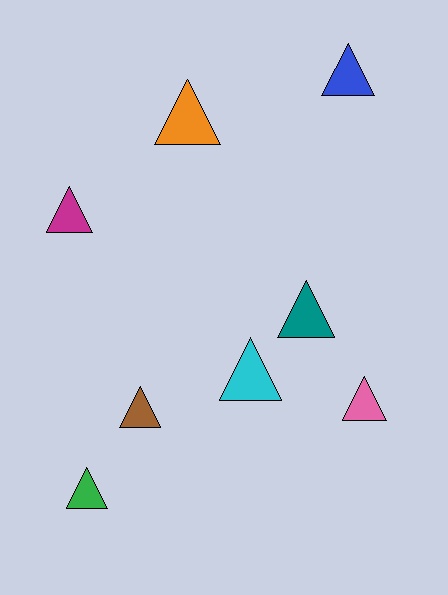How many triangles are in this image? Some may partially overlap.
There are 8 triangles.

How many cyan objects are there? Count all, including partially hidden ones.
There is 1 cyan object.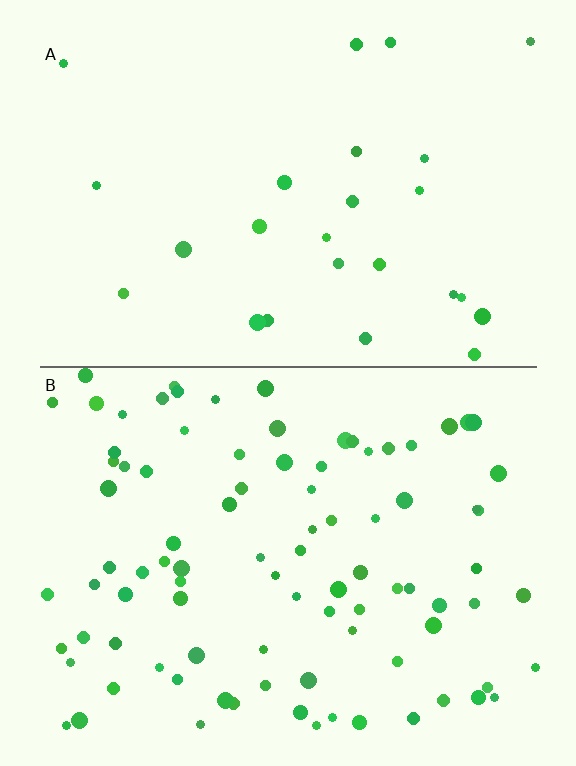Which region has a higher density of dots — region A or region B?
B (the bottom).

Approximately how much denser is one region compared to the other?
Approximately 3.5× — region B over region A.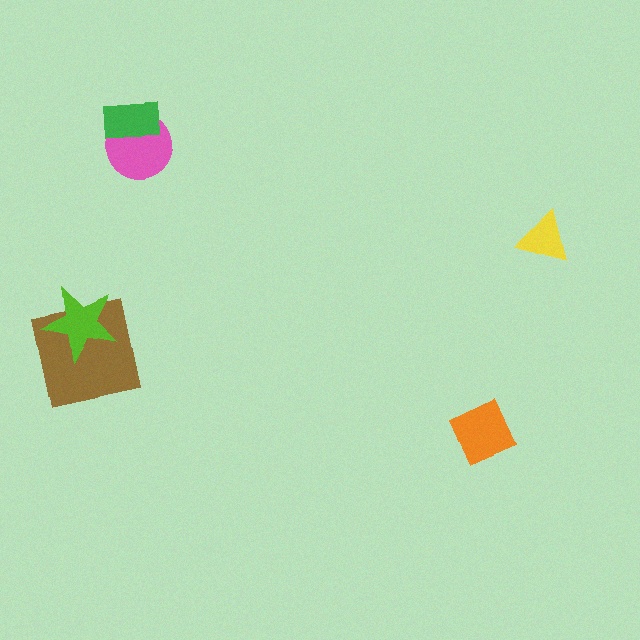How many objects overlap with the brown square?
1 object overlaps with the brown square.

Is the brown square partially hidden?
Yes, it is partially covered by another shape.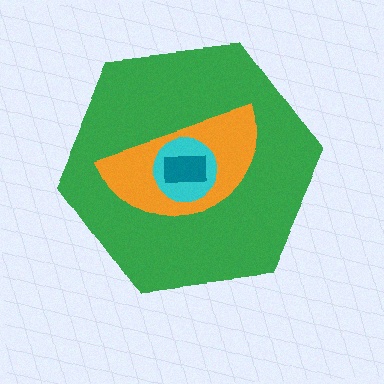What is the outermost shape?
The green hexagon.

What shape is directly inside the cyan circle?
The teal rectangle.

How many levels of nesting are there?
4.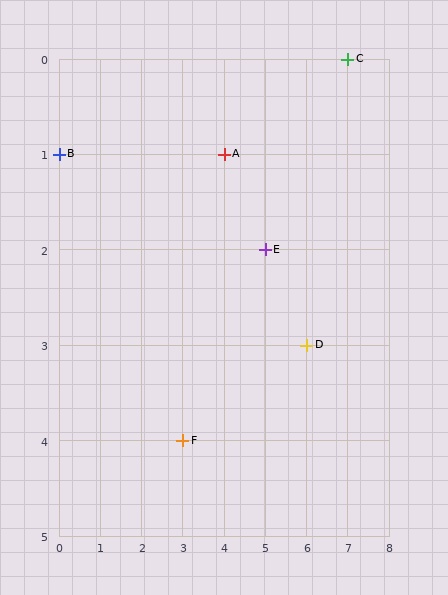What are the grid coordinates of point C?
Point C is at grid coordinates (7, 0).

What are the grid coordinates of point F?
Point F is at grid coordinates (3, 4).